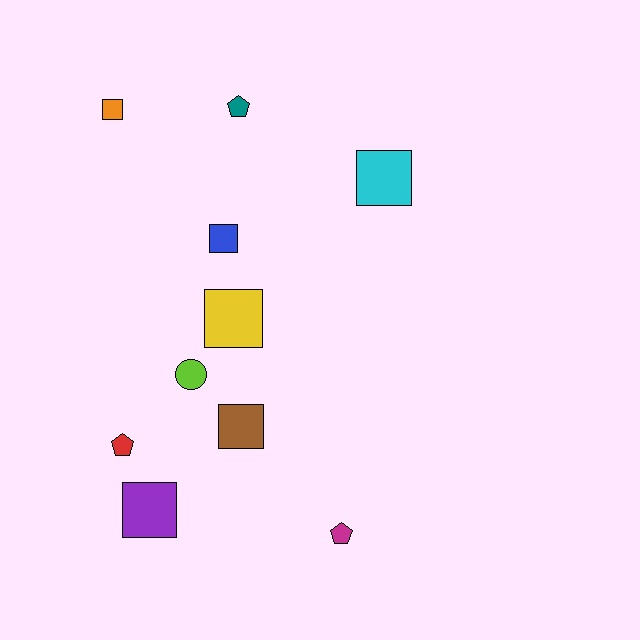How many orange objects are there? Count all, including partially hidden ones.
There is 1 orange object.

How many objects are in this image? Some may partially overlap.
There are 10 objects.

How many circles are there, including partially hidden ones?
There is 1 circle.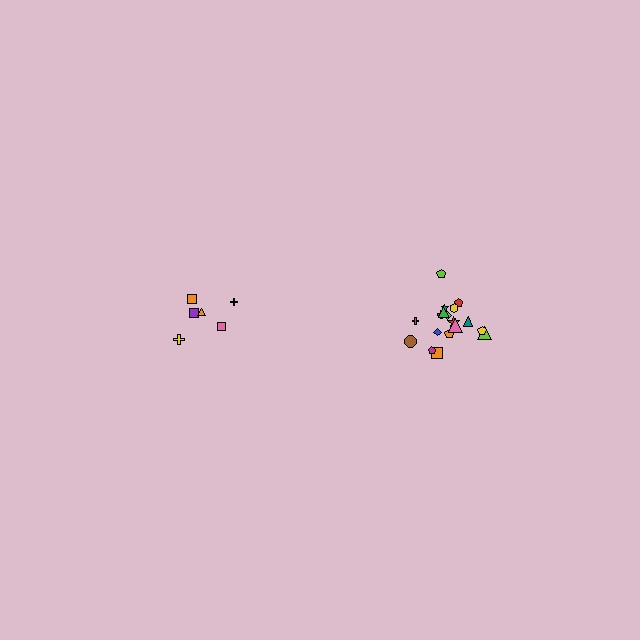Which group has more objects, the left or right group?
The right group.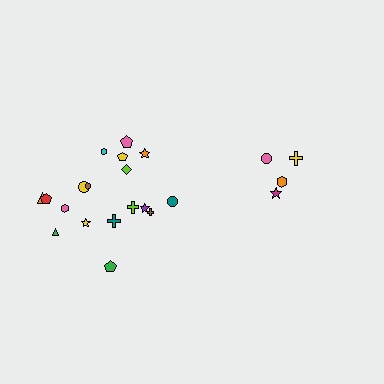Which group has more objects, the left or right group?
The left group.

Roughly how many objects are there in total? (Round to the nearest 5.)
Roughly 20 objects in total.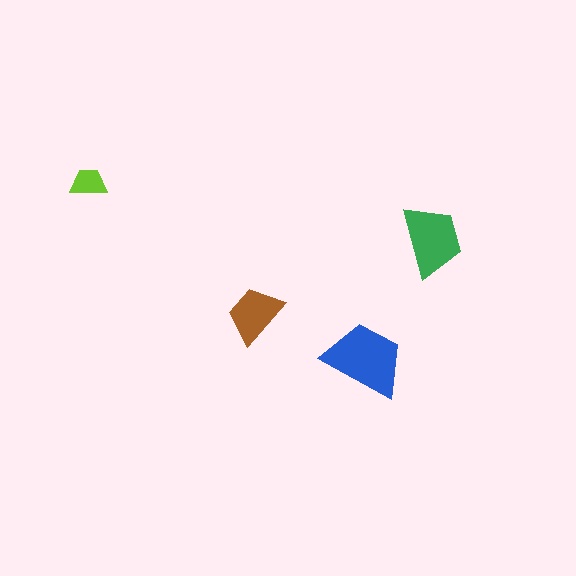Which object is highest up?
The lime trapezoid is topmost.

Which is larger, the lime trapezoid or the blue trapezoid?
The blue one.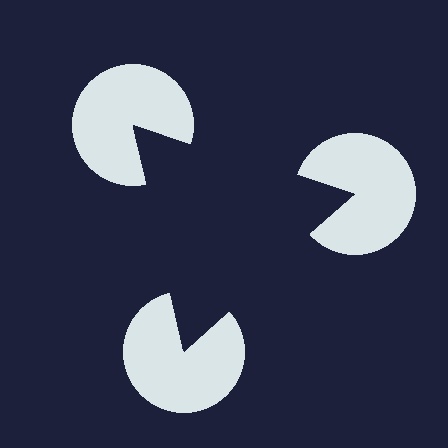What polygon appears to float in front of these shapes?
An illusory triangle — its edges are inferred from the aligned wedge cuts in the pac-man discs, not physically drawn.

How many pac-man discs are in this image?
There are 3 — one at each vertex of the illusory triangle.